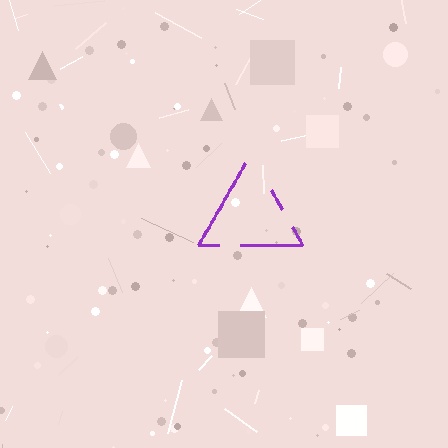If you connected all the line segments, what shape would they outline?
They would outline a triangle.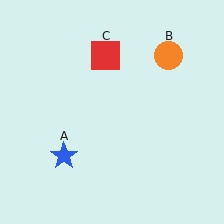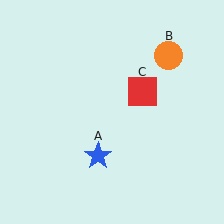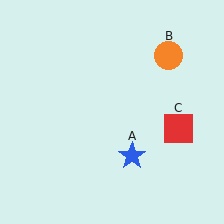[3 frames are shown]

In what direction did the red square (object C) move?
The red square (object C) moved down and to the right.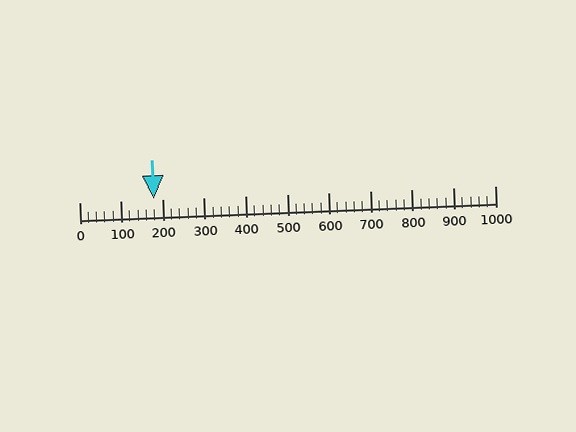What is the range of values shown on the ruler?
The ruler shows values from 0 to 1000.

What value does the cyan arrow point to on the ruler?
The cyan arrow points to approximately 179.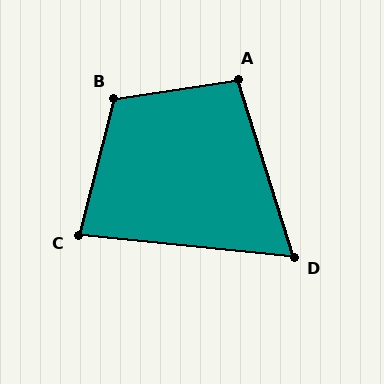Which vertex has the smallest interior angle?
D, at approximately 67 degrees.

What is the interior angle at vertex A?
Approximately 99 degrees (obtuse).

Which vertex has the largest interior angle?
B, at approximately 113 degrees.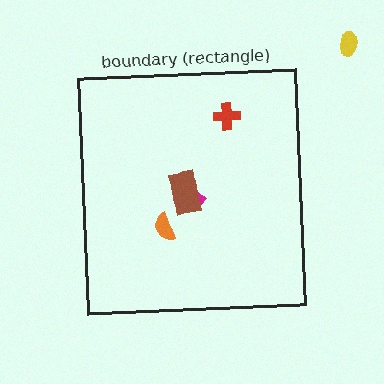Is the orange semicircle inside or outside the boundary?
Inside.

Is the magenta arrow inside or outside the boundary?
Inside.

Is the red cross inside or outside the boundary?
Inside.